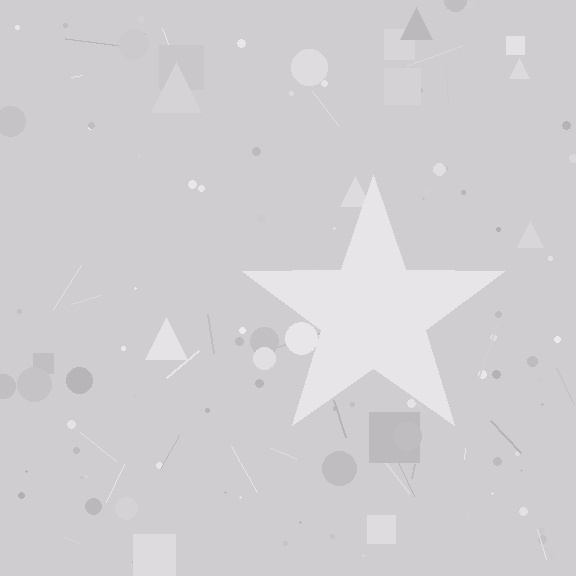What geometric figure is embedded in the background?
A star is embedded in the background.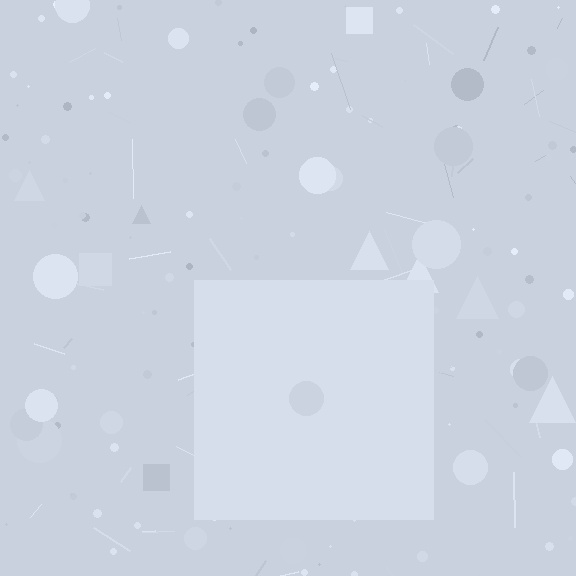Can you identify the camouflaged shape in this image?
The camouflaged shape is a square.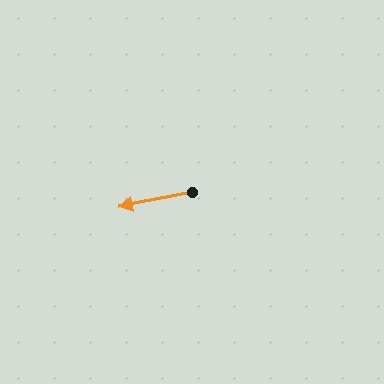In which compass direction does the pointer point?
West.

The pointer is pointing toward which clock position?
Roughly 9 o'clock.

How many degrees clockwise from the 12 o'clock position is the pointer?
Approximately 259 degrees.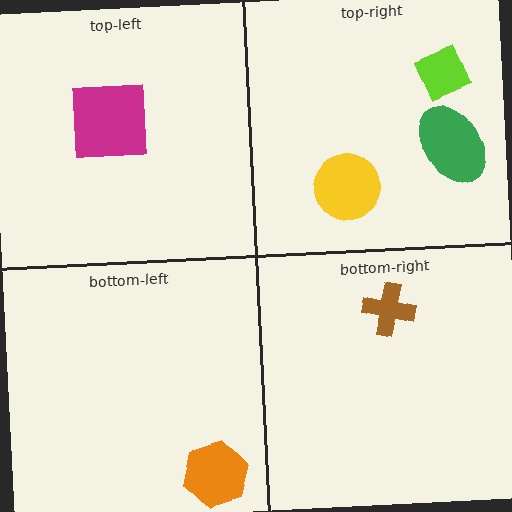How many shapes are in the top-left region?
1.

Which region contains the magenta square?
The top-left region.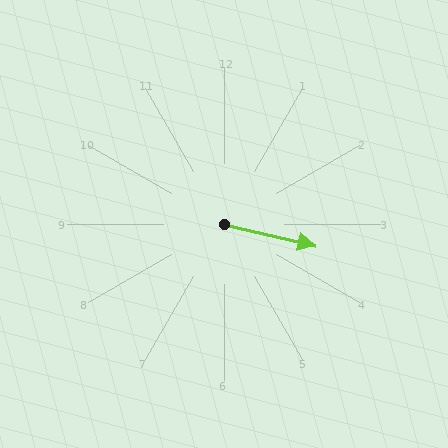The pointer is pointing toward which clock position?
Roughly 3 o'clock.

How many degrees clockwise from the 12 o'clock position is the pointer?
Approximately 103 degrees.